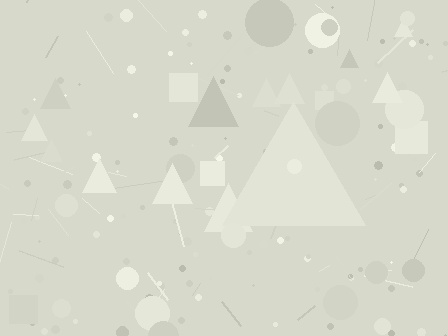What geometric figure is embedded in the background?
A triangle is embedded in the background.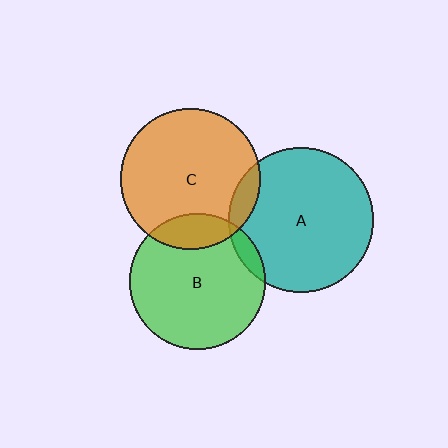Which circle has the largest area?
Circle A (teal).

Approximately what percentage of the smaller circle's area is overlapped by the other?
Approximately 10%.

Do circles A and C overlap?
Yes.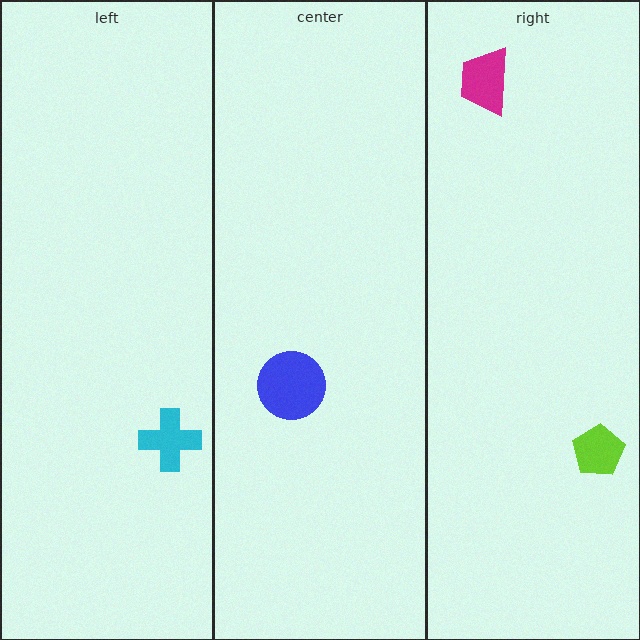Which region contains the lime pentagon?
The right region.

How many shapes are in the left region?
1.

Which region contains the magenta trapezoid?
The right region.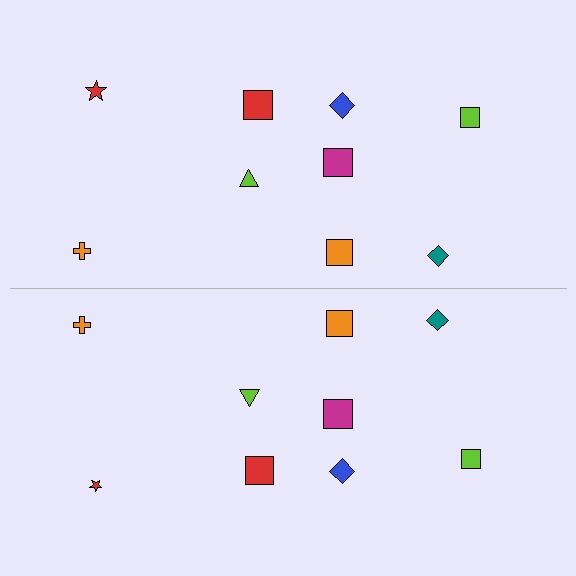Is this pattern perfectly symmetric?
No, the pattern is not perfectly symmetric. The red star on the bottom side has a different size than its mirror counterpart.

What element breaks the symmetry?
The red star on the bottom side has a different size than its mirror counterpart.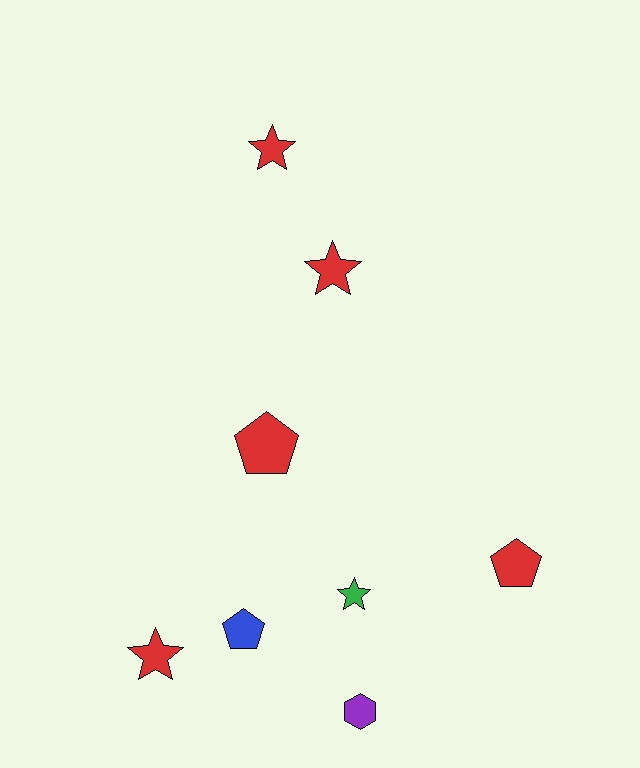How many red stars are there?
There are 3 red stars.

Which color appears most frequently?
Red, with 5 objects.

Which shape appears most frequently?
Star, with 4 objects.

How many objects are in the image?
There are 8 objects.